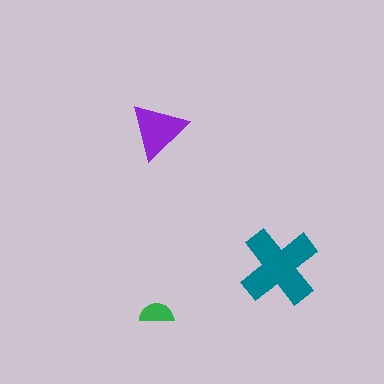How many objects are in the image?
There are 3 objects in the image.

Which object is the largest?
The teal cross.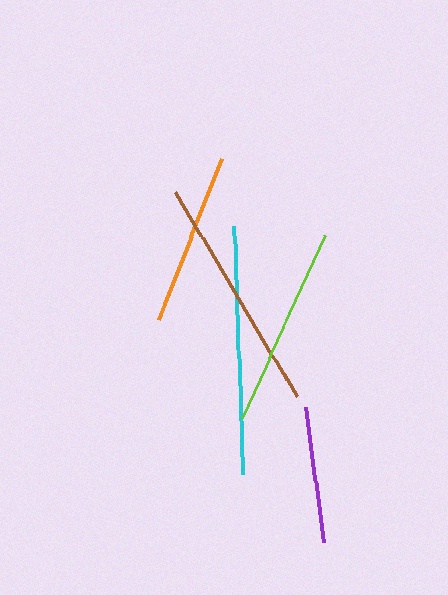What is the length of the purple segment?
The purple segment is approximately 136 pixels long.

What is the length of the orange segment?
The orange segment is approximately 172 pixels long.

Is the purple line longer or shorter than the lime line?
The lime line is longer than the purple line.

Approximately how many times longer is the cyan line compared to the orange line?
The cyan line is approximately 1.4 times the length of the orange line.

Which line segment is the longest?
The cyan line is the longest at approximately 249 pixels.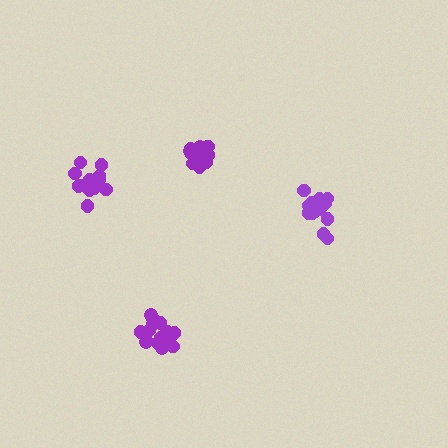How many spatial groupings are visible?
There are 4 spatial groupings.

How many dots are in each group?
Group 1: 17 dots, Group 2: 15 dots, Group 3: 12 dots, Group 4: 12 dots (56 total).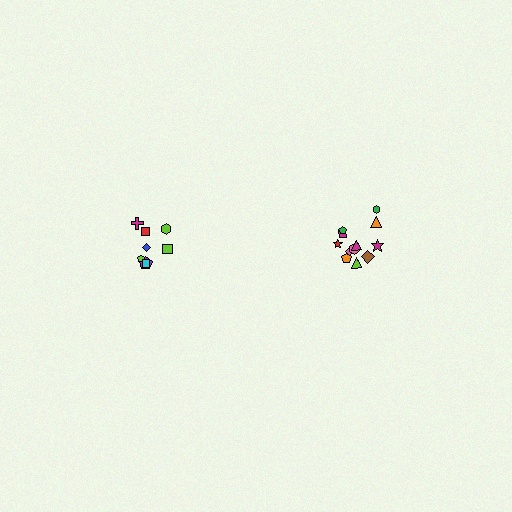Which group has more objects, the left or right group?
The right group.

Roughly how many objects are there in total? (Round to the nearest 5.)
Roughly 20 objects in total.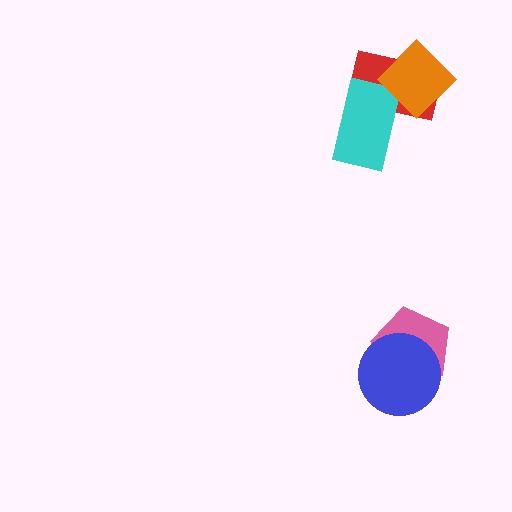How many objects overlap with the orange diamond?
2 objects overlap with the orange diamond.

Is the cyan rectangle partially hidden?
Yes, it is partially covered by another shape.